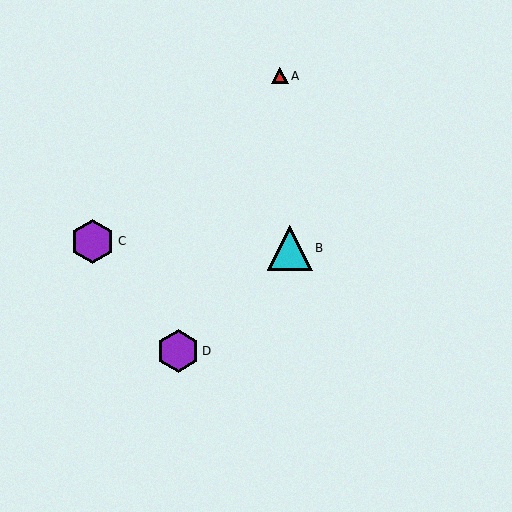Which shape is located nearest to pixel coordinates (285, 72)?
The red triangle (labeled A) at (280, 76) is nearest to that location.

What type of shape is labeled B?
Shape B is a cyan triangle.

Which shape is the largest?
The cyan triangle (labeled B) is the largest.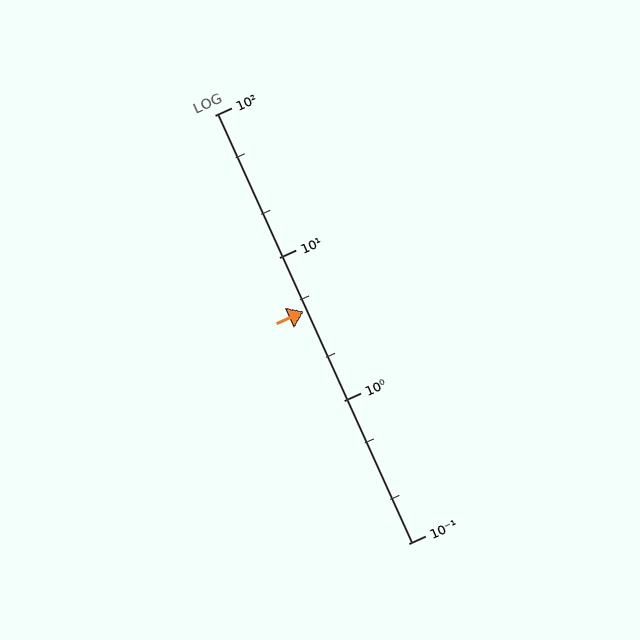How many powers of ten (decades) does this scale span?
The scale spans 3 decades, from 0.1 to 100.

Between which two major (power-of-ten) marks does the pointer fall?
The pointer is between 1 and 10.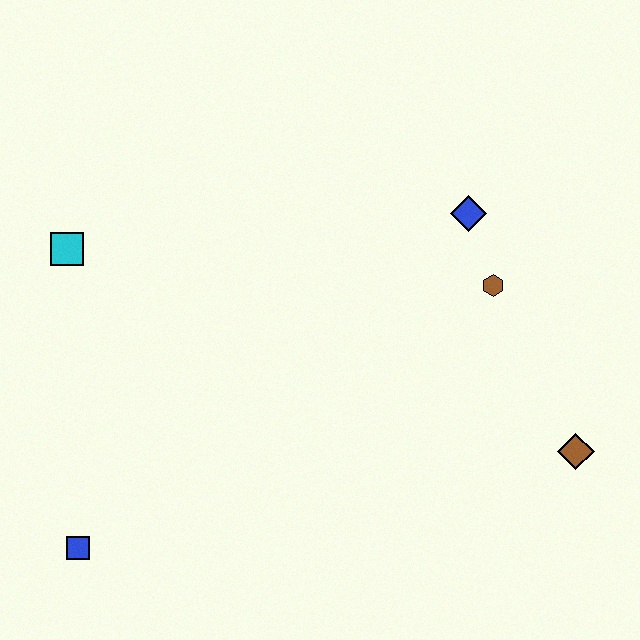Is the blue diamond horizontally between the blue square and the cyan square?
No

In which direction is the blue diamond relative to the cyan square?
The blue diamond is to the right of the cyan square.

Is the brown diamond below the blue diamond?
Yes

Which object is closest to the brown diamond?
The brown hexagon is closest to the brown diamond.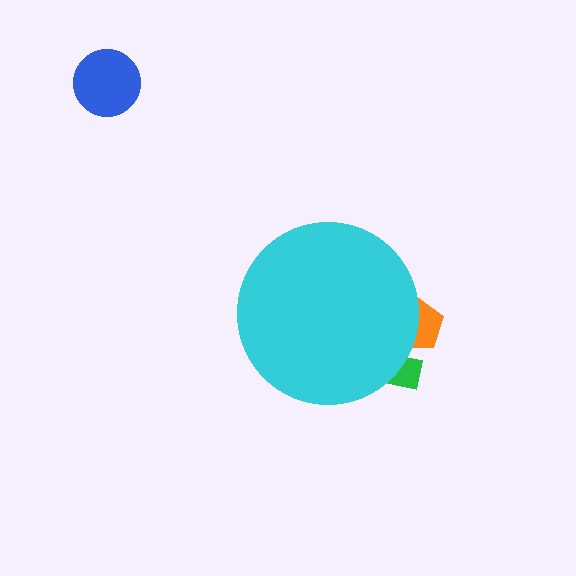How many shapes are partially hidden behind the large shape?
2 shapes are partially hidden.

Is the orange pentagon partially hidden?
Yes, the orange pentagon is partially hidden behind the cyan circle.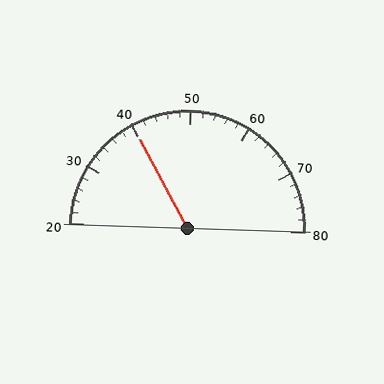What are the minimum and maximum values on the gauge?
The gauge ranges from 20 to 80.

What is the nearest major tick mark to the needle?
The nearest major tick mark is 40.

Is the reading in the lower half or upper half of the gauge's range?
The reading is in the lower half of the range (20 to 80).